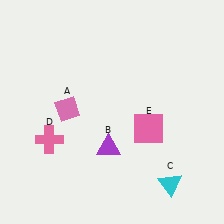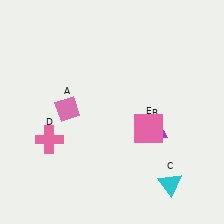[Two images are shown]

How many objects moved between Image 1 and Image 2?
1 object moved between the two images.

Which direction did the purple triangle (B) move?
The purple triangle (B) moved right.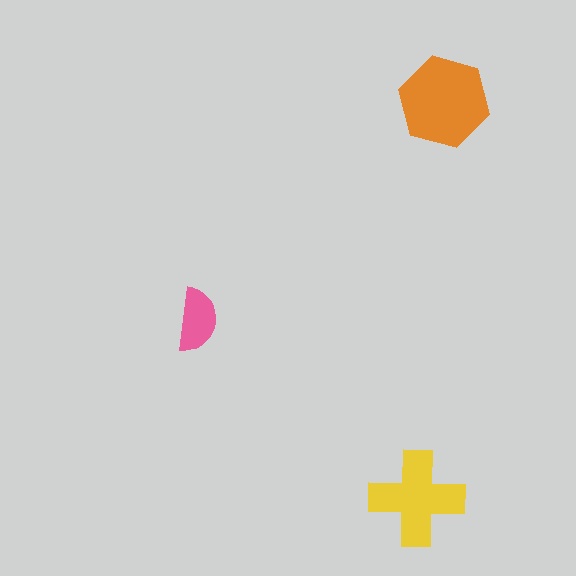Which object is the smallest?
The pink semicircle.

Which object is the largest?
The orange hexagon.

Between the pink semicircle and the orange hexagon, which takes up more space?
The orange hexagon.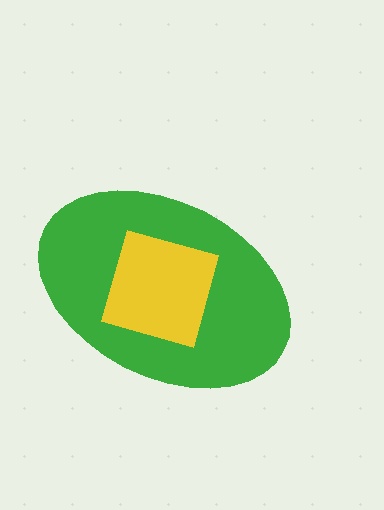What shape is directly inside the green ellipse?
The yellow square.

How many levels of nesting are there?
2.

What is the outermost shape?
The green ellipse.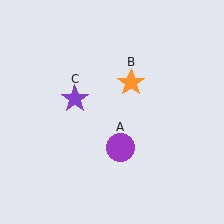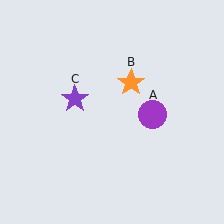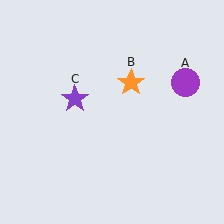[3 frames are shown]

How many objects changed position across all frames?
1 object changed position: purple circle (object A).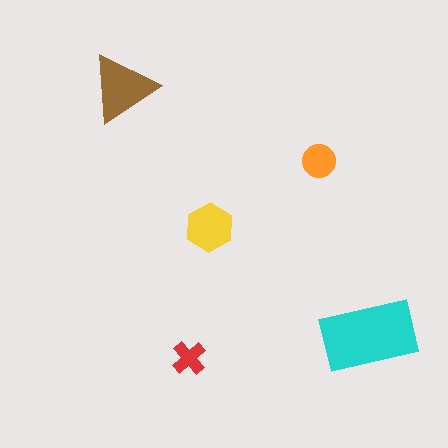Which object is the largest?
The cyan rectangle.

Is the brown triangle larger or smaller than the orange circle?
Larger.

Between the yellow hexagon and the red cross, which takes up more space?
The yellow hexagon.